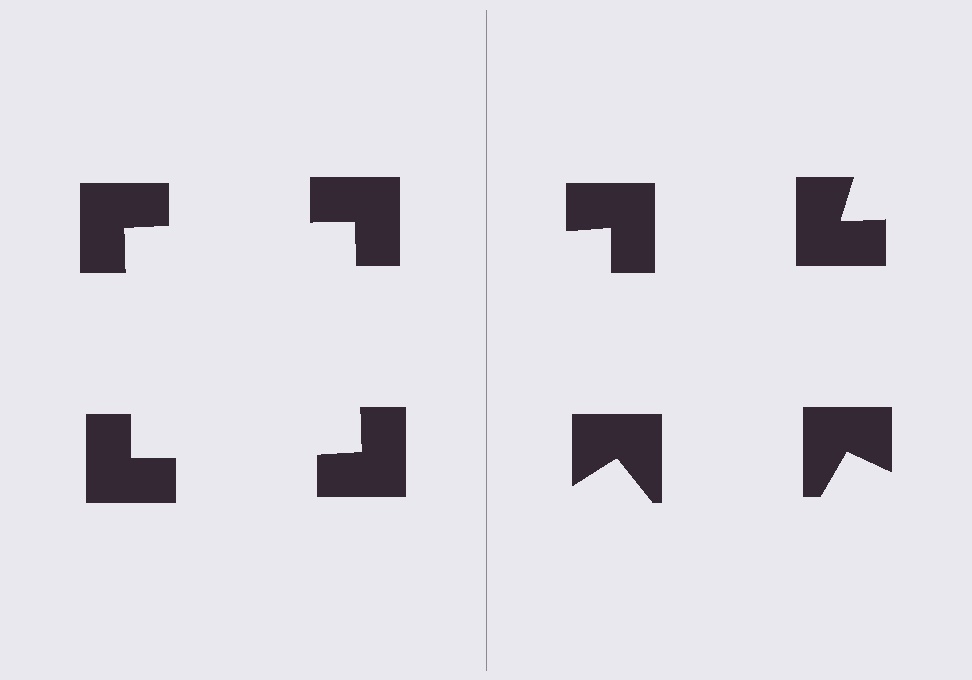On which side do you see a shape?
An illusory square appears on the left side. On the right side the wedge cuts are rotated, so no coherent shape forms.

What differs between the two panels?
The notched squares are positioned identically on both sides; only the wedge orientations differ. On the left they align to a square; on the right they are misaligned.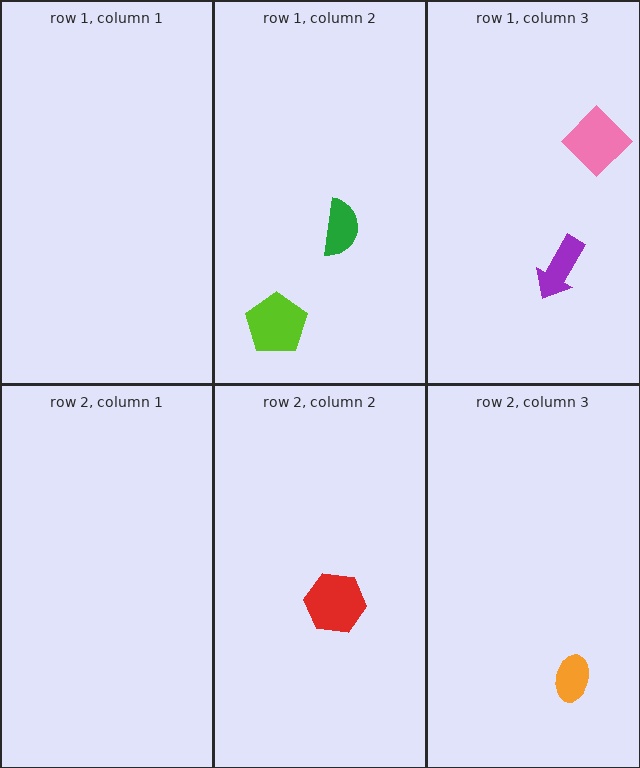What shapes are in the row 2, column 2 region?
The red hexagon.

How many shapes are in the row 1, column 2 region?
2.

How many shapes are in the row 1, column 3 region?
2.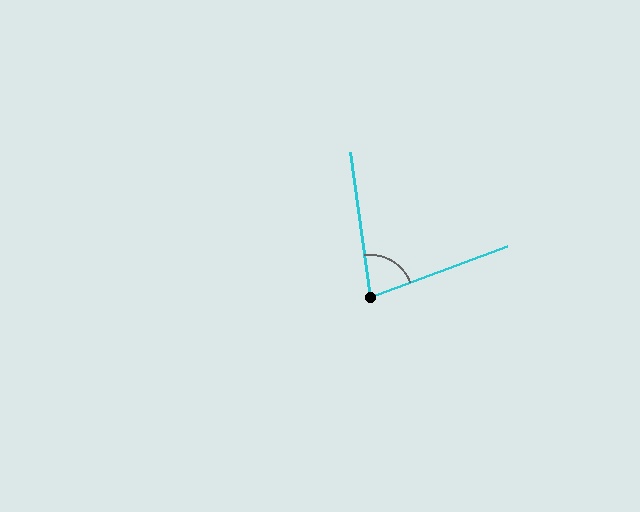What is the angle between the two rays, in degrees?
Approximately 77 degrees.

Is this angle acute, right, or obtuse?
It is acute.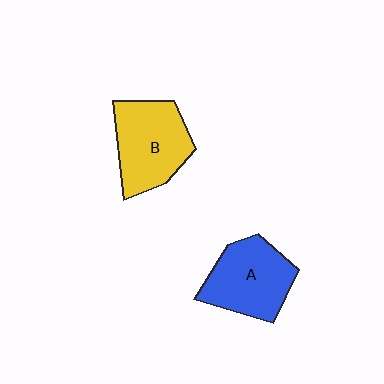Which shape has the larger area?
Shape B (yellow).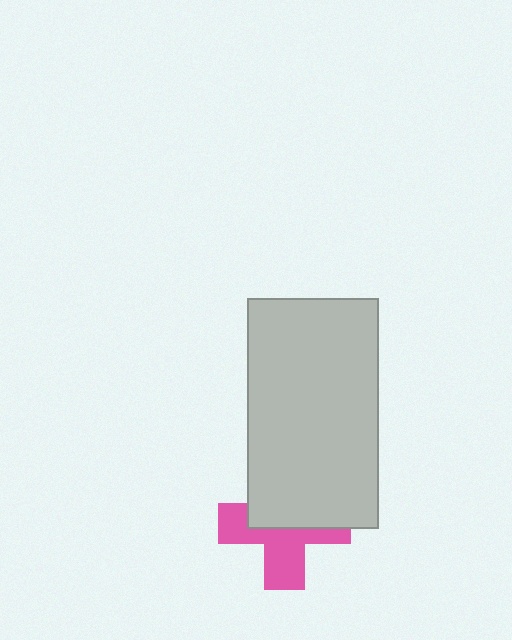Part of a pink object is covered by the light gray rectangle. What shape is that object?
It is a cross.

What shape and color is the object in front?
The object in front is a light gray rectangle.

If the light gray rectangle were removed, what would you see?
You would see the complete pink cross.